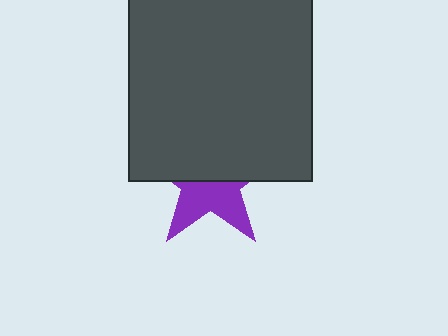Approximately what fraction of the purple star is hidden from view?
Roughly 56% of the purple star is hidden behind the dark gray square.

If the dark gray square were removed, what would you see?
You would see the complete purple star.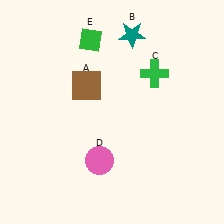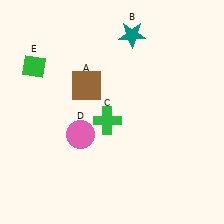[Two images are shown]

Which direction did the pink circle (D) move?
The pink circle (D) moved up.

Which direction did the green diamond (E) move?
The green diamond (E) moved left.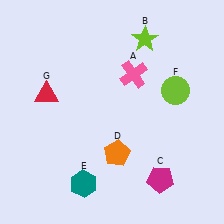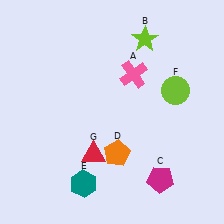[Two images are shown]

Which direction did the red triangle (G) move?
The red triangle (G) moved down.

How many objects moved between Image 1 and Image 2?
1 object moved between the two images.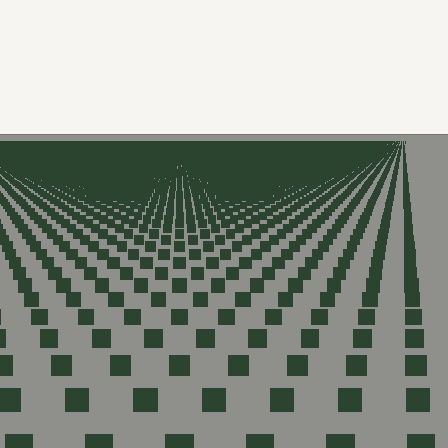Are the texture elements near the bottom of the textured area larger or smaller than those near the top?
Larger. Near the bottom, elements are closer to the viewer and appear at a bigger on-screen size.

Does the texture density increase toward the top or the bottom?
Density increases toward the top.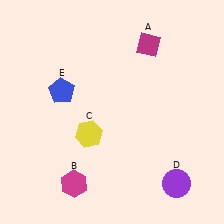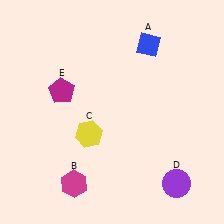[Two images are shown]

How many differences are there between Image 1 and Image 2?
There are 2 differences between the two images.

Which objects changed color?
A changed from magenta to blue. E changed from blue to magenta.